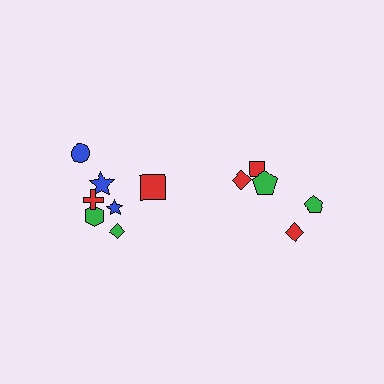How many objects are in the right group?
There are 5 objects.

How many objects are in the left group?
There are 7 objects.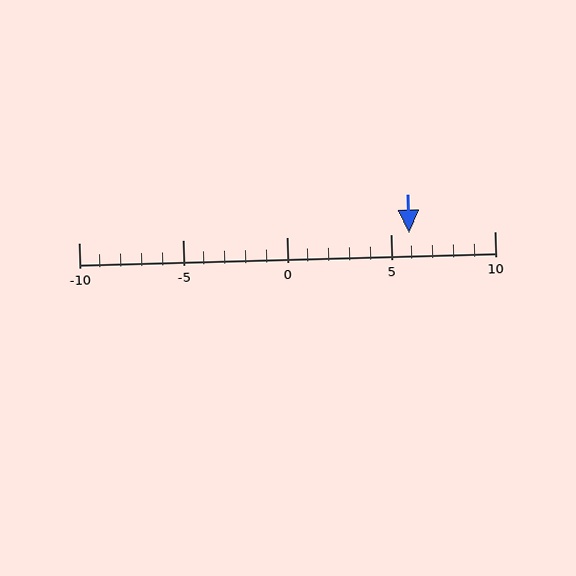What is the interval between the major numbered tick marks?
The major tick marks are spaced 5 units apart.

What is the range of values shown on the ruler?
The ruler shows values from -10 to 10.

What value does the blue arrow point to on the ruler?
The blue arrow points to approximately 6.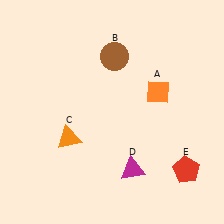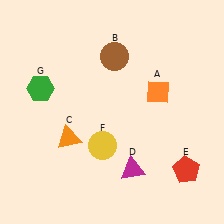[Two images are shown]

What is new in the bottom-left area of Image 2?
A yellow circle (F) was added in the bottom-left area of Image 2.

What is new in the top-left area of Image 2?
A green hexagon (G) was added in the top-left area of Image 2.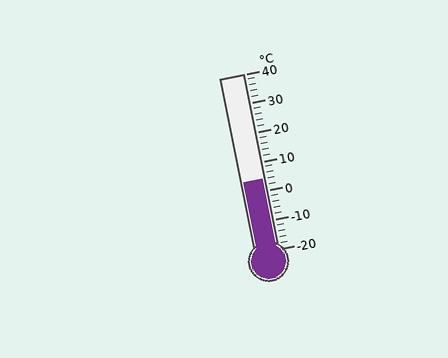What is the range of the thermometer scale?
The thermometer scale ranges from -20°C to 40°C.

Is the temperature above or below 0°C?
The temperature is above 0°C.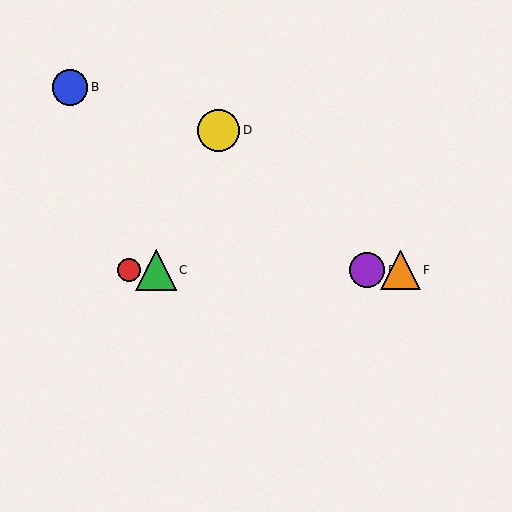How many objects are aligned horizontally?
4 objects (A, C, E, F) are aligned horizontally.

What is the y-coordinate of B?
Object B is at y≈87.